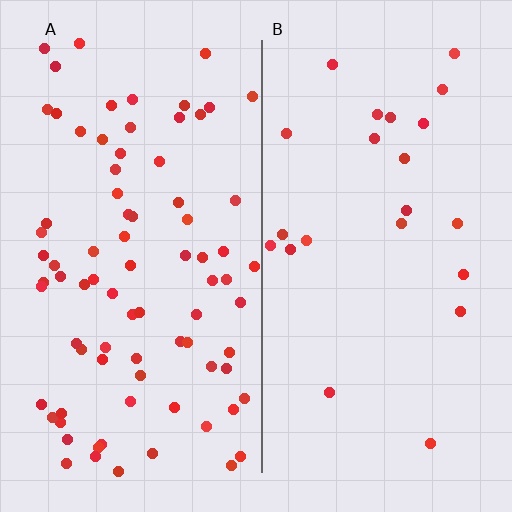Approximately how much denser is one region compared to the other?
Approximately 3.7× — region A over region B.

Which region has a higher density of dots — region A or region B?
A (the left).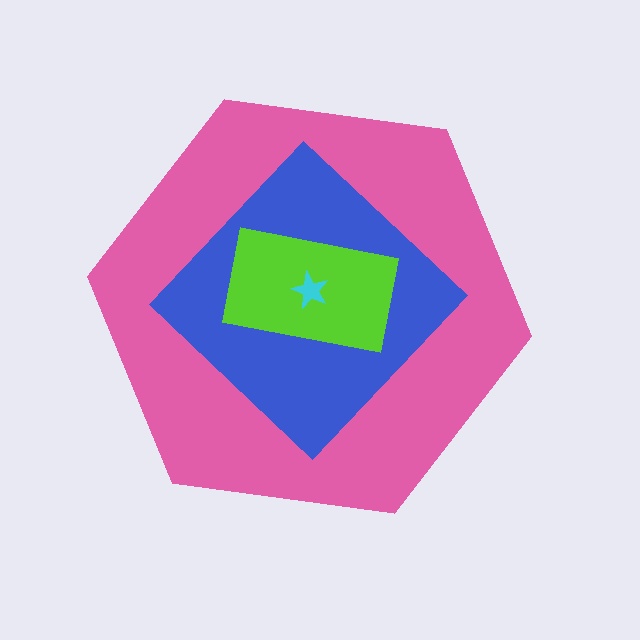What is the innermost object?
The cyan star.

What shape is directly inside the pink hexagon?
The blue diamond.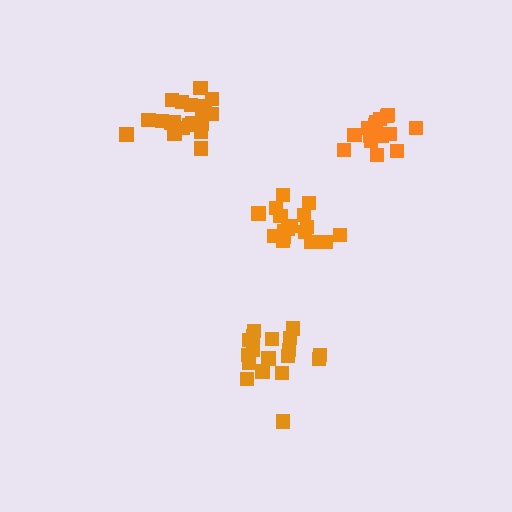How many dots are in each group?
Group 1: 19 dots, Group 2: 15 dots, Group 3: 18 dots, Group 4: 21 dots (73 total).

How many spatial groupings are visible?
There are 4 spatial groupings.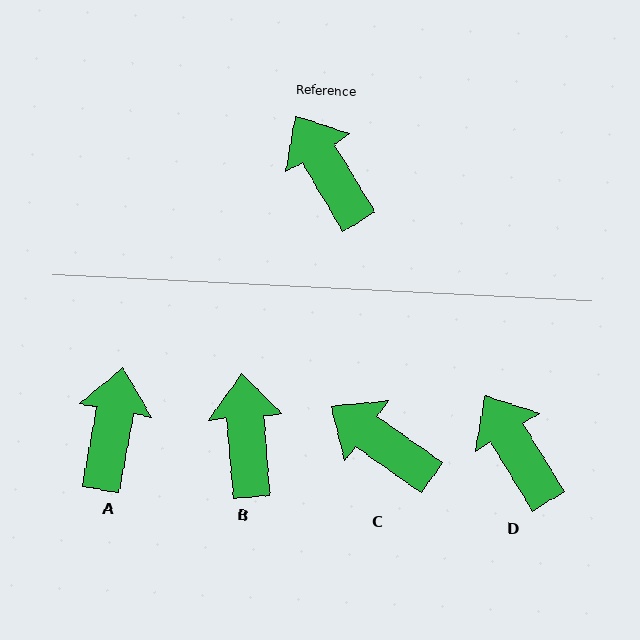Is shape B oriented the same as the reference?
No, it is off by about 26 degrees.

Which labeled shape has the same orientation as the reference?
D.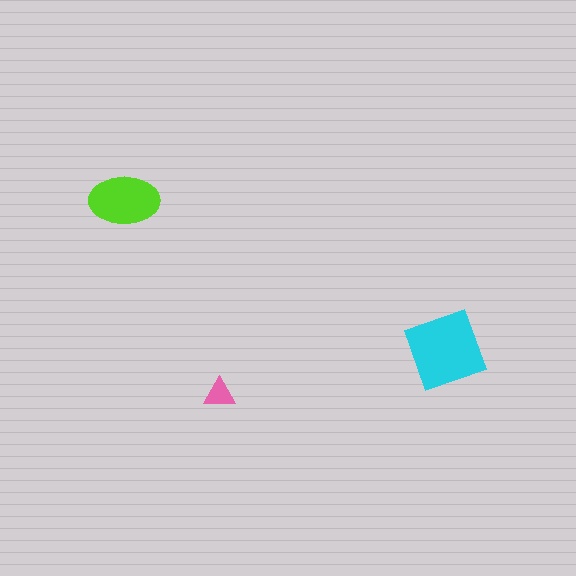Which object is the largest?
The cyan square.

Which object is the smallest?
The pink triangle.